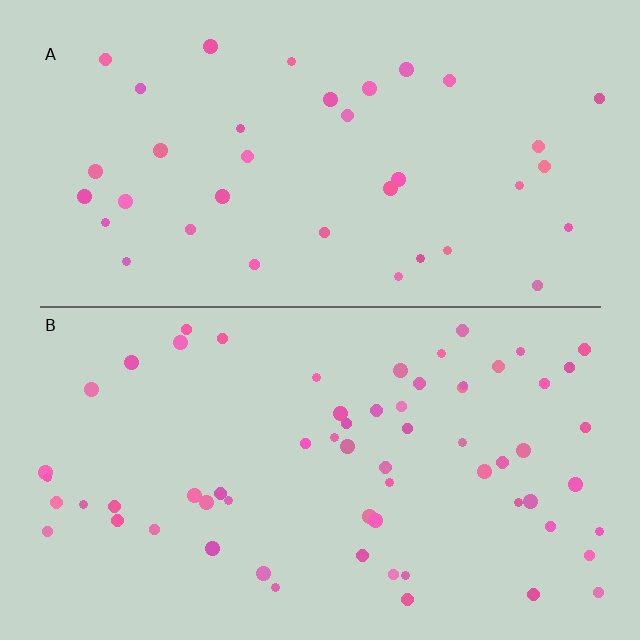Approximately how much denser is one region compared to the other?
Approximately 1.7× — region B over region A.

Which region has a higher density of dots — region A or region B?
B (the bottom).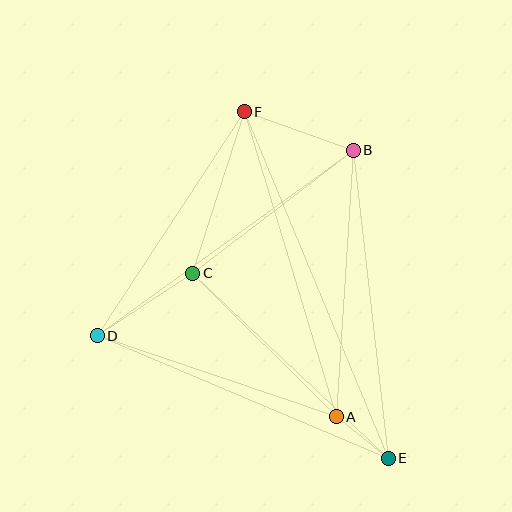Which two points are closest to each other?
Points A and E are closest to each other.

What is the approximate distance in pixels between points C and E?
The distance between C and E is approximately 269 pixels.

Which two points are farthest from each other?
Points E and F are farthest from each other.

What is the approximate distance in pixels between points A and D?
The distance between A and D is approximately 252 pixels.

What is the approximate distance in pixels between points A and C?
The distance between A and C is approximately 203 pixels.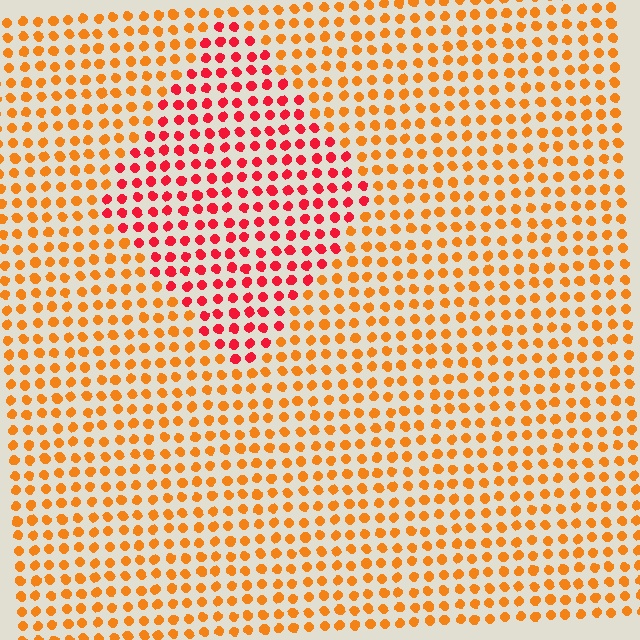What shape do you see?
I see a diamond.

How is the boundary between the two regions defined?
The boundary is defined purely by a slight shift in hue (about 38 degrees). Spacing, size, and orientation are identical on both sides.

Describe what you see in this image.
The image is filled with small orange elements in a uniform arrangement. A diamond-shaped region is visible where the elements are tinted to a slightly different hue, forming a subtle color boundary.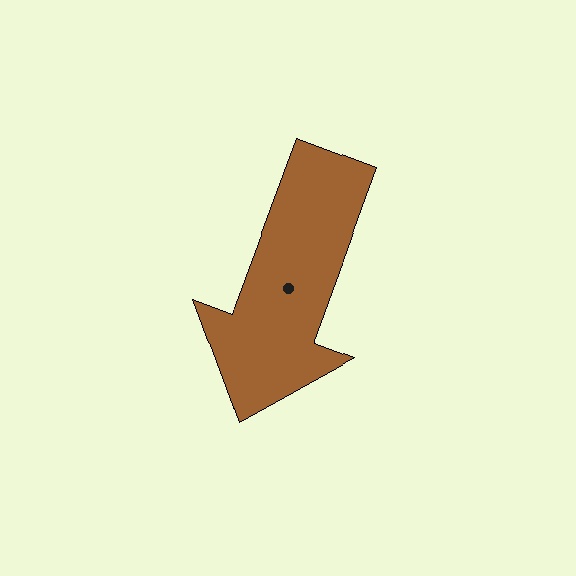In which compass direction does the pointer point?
South.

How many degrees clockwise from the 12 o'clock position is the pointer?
Approximately 200 degrees.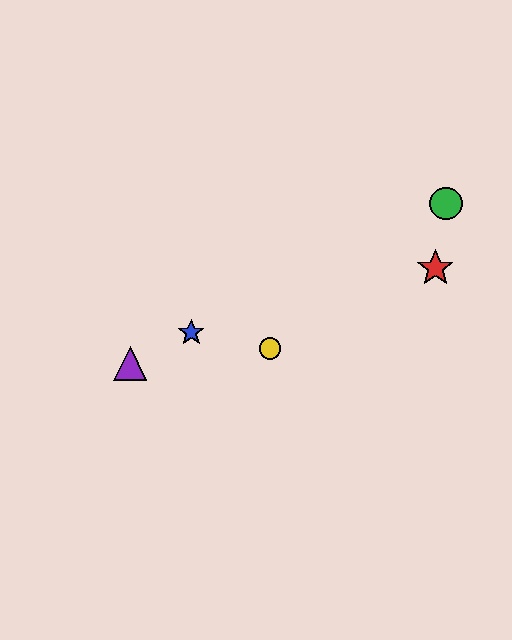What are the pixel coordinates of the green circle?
The green circle is at (446, 203).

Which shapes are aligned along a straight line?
The blue star, the green circle, the purple triangle are aligned along a straight line.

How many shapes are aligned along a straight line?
3 shapes (the blue star, the green circle, the purple triangle) are aligned along a straight line.